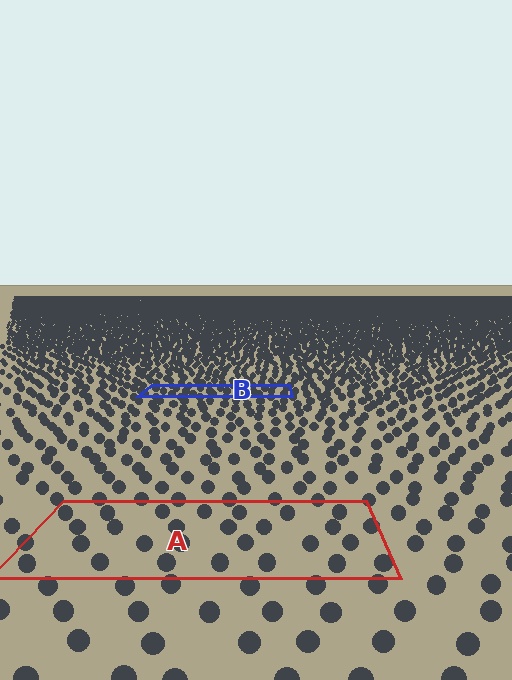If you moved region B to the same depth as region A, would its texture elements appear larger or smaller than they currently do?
They would appear larger. At a closer depth, the same texture elements are projected at a bigger on-screen size.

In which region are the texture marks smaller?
The texture marks are smaller in region B, because it is farther away.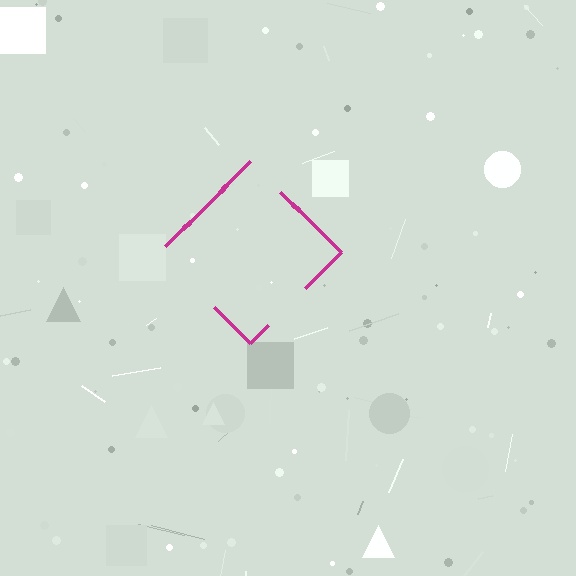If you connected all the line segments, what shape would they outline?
They would outline a diamond.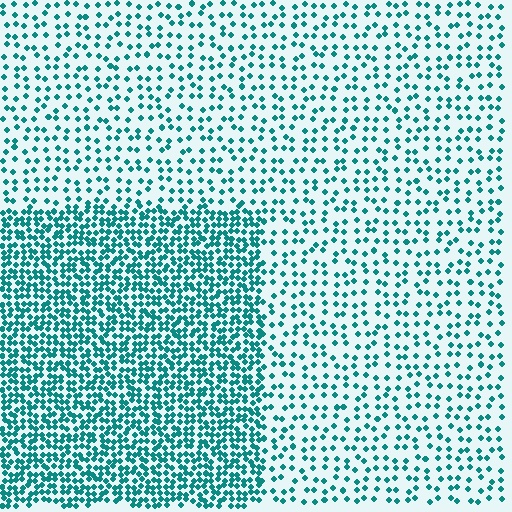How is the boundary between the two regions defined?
The boundary is defined by a change in element density (approximately 2.5x ratio). All elements are the same color, size, and shape.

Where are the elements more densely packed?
The elements are more densely packed inside the rectangle boundary.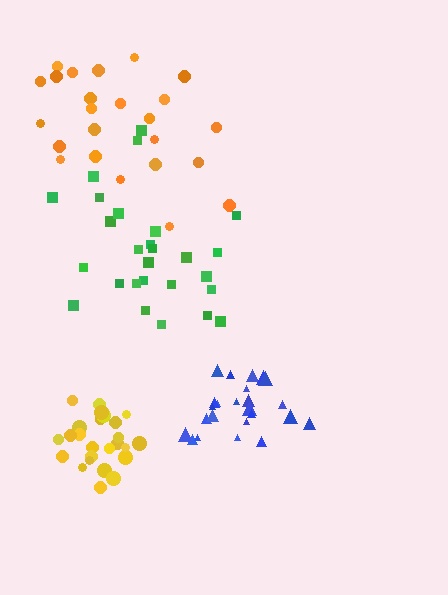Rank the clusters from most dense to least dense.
yellow, blue, green, orange.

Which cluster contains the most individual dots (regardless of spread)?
Green (27).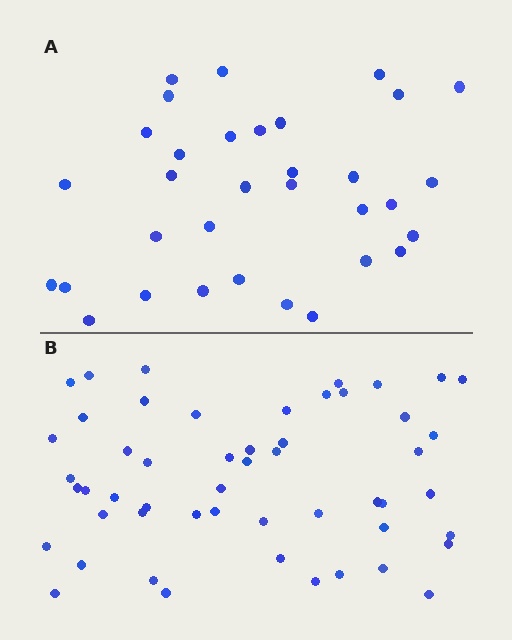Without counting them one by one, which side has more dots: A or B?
Region B (the bottom region) has more dots.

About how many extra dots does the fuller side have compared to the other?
Region B has approximately 20 more dots than region A.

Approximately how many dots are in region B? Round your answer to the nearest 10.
About 50 dots. (The exact count is 52, which rounds to 50.)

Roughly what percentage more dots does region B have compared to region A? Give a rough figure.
About 60% more.